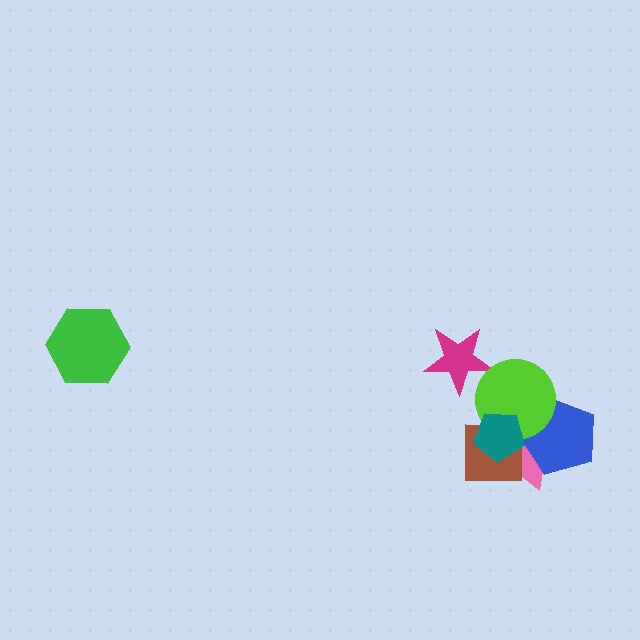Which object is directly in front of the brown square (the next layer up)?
The blue pentagon is directly in front of the brown square.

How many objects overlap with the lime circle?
4 objects overlap with the lime circle.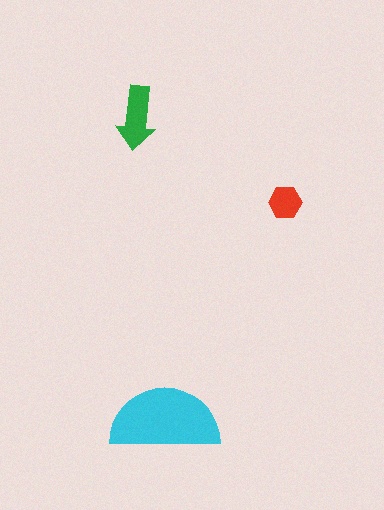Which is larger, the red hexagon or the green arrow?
The green arrow.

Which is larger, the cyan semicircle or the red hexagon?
The cyan semicircle.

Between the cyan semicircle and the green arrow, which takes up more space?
The cyan semicircle.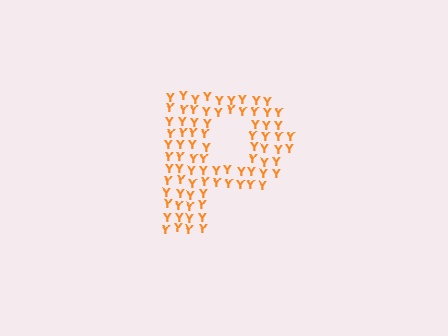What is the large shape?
The large shape is the letter P.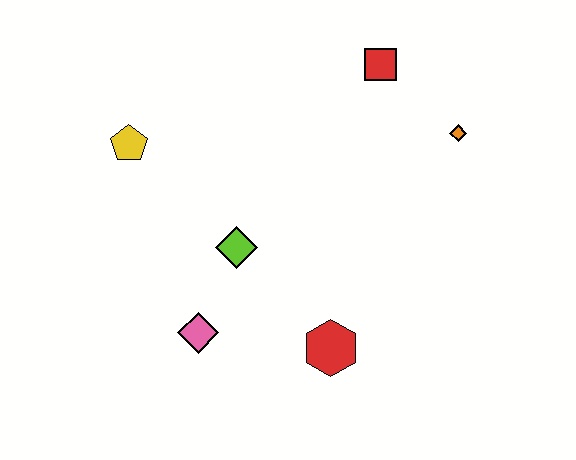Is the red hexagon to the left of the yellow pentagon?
No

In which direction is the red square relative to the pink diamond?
The red square is above the pink diamond.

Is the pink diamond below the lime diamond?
Yes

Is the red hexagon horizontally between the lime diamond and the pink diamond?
No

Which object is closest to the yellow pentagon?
The lime diamond is closest to the yellow pentagon.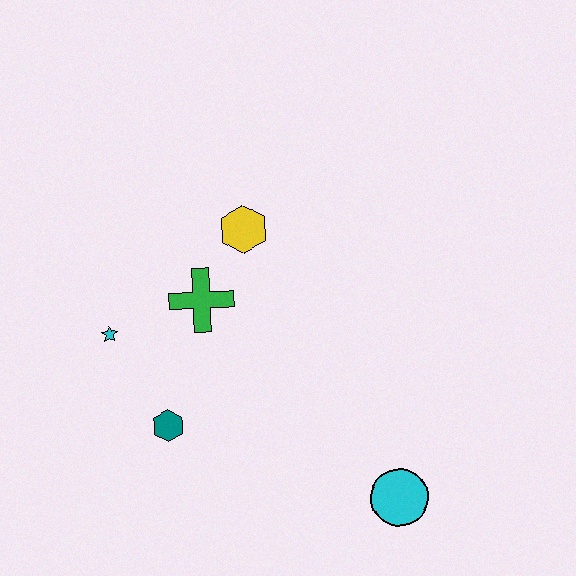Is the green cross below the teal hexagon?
No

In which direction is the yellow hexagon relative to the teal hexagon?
The yellow hexagon is above the teal hexagon.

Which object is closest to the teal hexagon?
The cyan star is closest to the teal hexagon.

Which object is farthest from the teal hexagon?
The cyan circle is farthest from the teal hexagon.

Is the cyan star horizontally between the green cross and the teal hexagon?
No